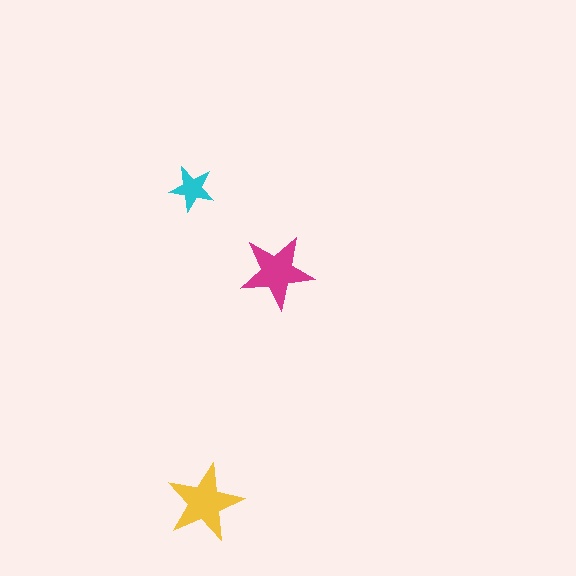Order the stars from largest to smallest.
the yellow one, the magenta one, the cyan one.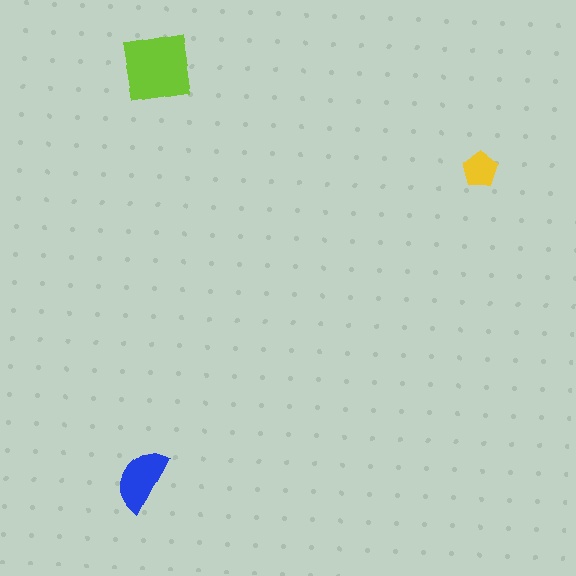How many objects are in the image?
There are 3 objects in the image.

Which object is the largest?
The lime square.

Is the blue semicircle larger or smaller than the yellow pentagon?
Larger.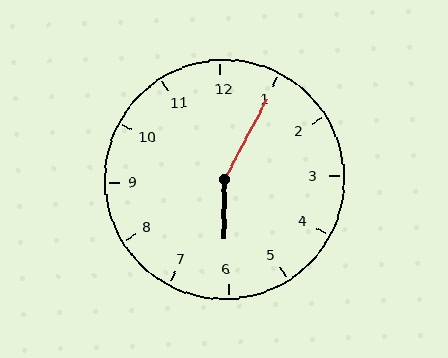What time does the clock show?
6:05.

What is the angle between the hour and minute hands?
Approximately 152 degrees.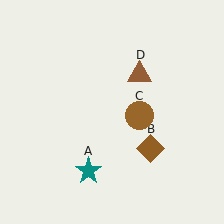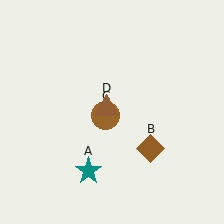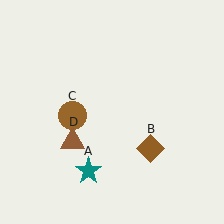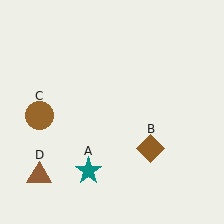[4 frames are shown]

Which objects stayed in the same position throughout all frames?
Teal star (object A) and brown diamond (object B) remained stationary.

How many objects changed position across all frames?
2 objects changed position: brown circle (object C), brown triangle (object D).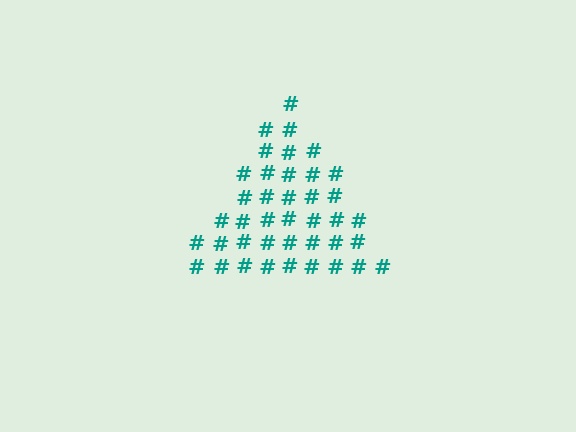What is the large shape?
The large shape is a triangle.